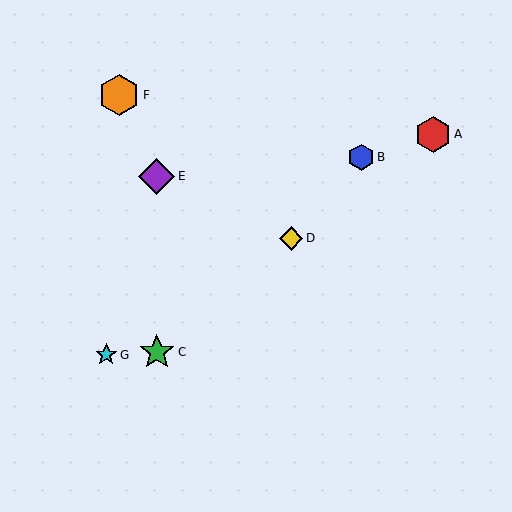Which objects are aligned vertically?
Objects C, E are aligned vertically.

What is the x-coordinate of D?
Object D is at x≈291.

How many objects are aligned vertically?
2 objects (C, E) are aligned vertically.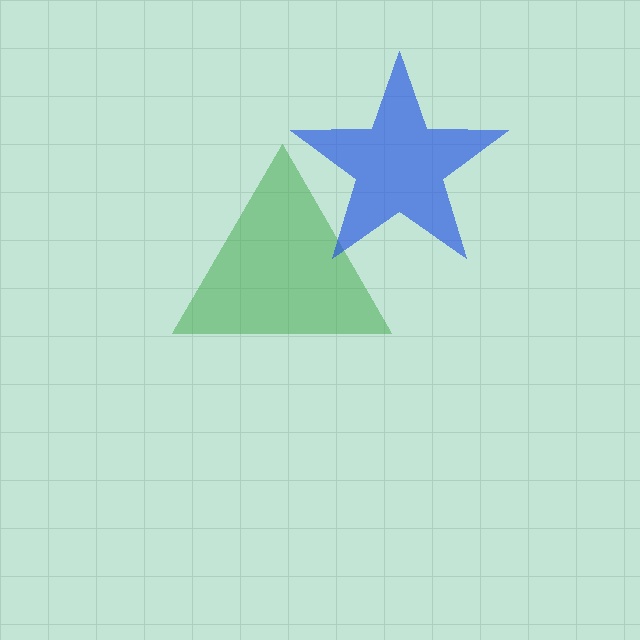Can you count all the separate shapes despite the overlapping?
Yes, there are 2 separate shapes.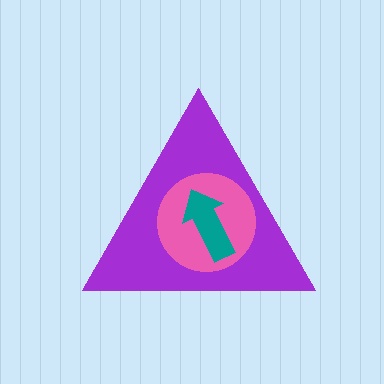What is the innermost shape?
The teal arrow.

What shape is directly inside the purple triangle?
The pink circle.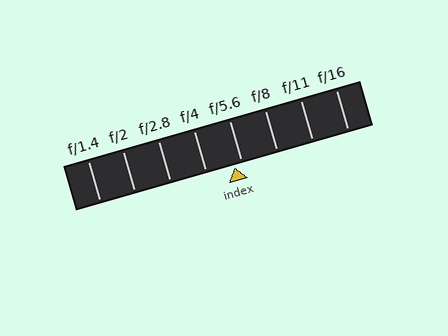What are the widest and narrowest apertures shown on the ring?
The widest aperture shown is f/1.4 and the narrowest is f/16.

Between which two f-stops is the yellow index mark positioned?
The index mark is between f/4 and f/5.6.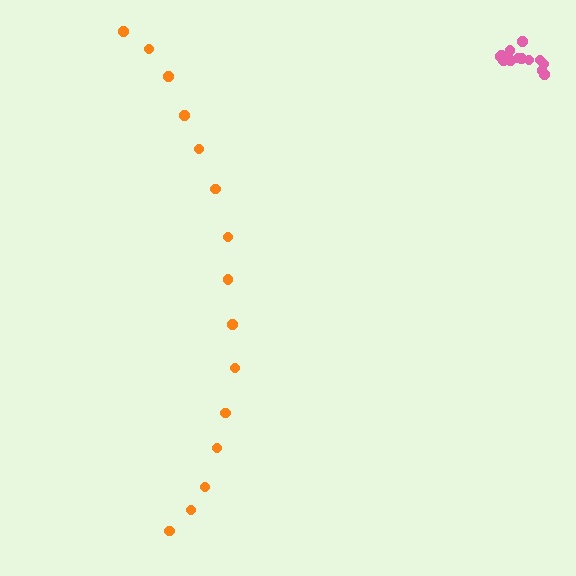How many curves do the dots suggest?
There are 2 distinct paths.